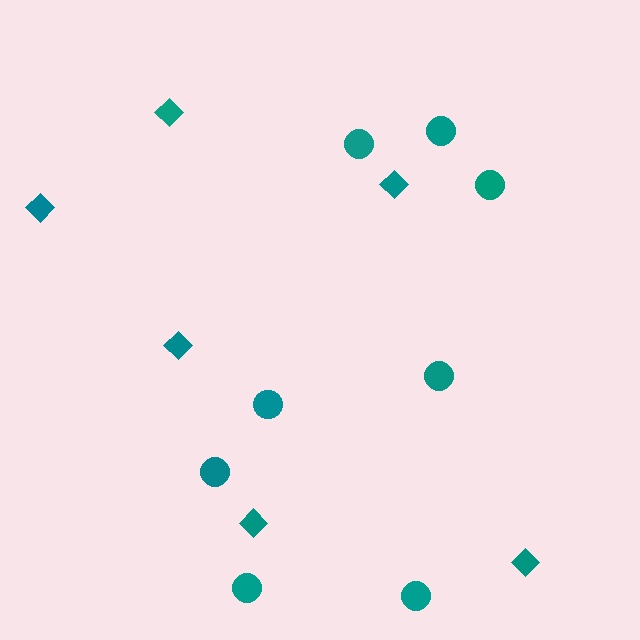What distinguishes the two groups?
There are 2 groups: one group of circles (8) and one group of diamonds (6).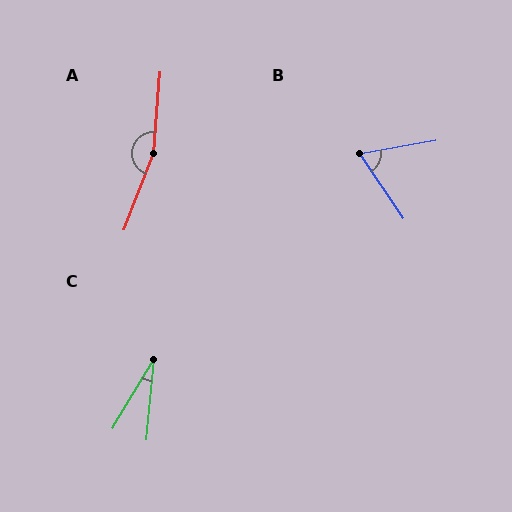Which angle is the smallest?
C, at approximately 26 degrees.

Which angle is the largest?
A, at approximately 163 degrees.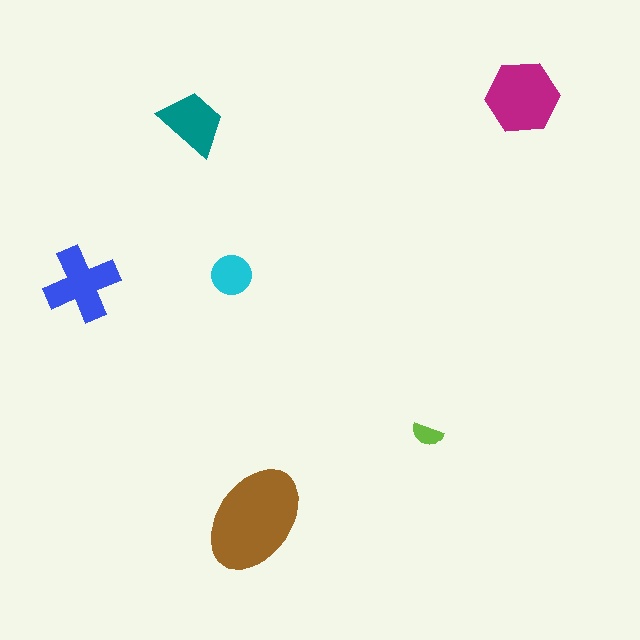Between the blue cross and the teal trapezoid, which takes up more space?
The blue cross.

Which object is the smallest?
The lime semicircle.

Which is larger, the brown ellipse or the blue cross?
The brown ellipse.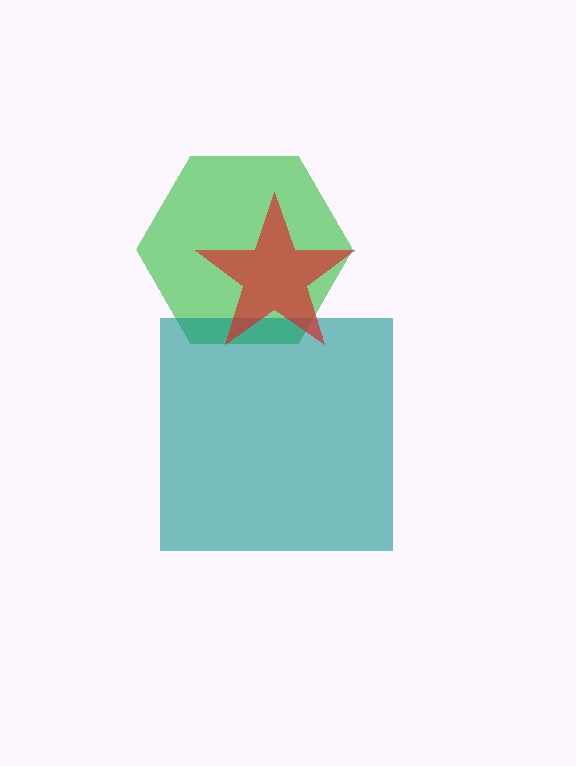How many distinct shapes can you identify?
There are 3 distinct shapes: a green hexagon, a teal square, a red star.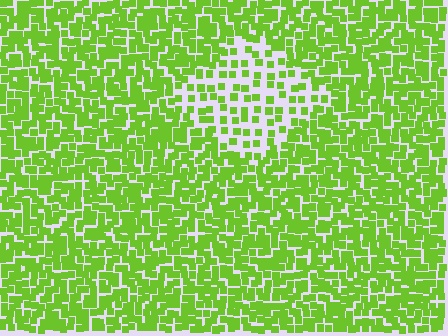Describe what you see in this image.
The image contains small lime elements arranged at two different densities. A diamond-shaped region is visible where the elements are less densely packed than the surrounding area.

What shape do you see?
I see a diamond.